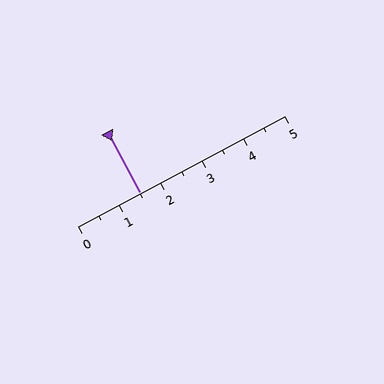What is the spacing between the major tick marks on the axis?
The major ticks are spaced 1 apart.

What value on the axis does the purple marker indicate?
The marker indicates approximately 1.5.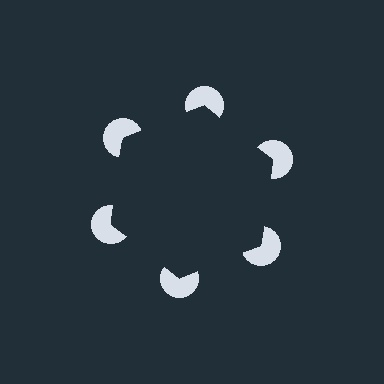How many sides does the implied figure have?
6 sides.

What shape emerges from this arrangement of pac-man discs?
An illusory hexagon — its edges are inferred from the aligned wedge cuts in the pac-man discs, not physically drawn.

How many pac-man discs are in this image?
There are 6 — one at each vertex of the illusory hexagon.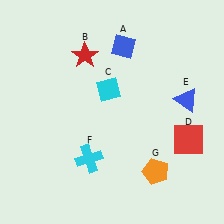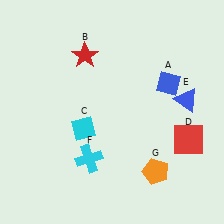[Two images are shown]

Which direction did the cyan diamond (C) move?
The cyan diamond (C) moved down.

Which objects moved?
The objects that moved are: the blue diamond (A), the cyan diamond (C).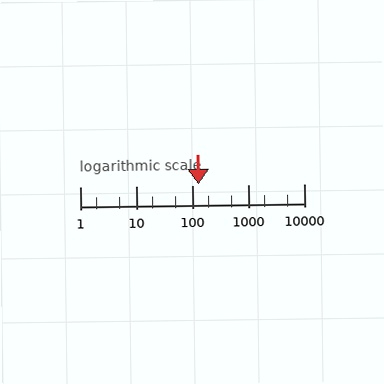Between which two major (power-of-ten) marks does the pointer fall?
The pointer is between 100 and 1000.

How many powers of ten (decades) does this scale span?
The scale spans 4 decades, from 1 to 10000.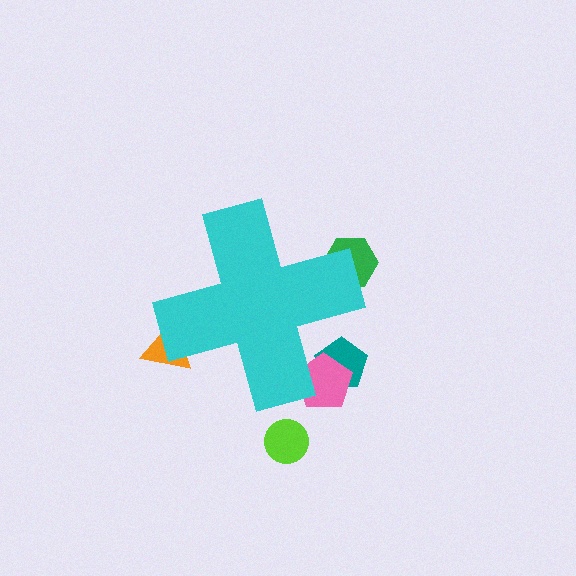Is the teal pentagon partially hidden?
Yes, the teal pentagon is partially hidden behind the cyan cross.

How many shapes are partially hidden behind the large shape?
4 shapes are partially hidden.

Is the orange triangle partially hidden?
Yes, the orange triangle is partially hidden behind the cyan cross.